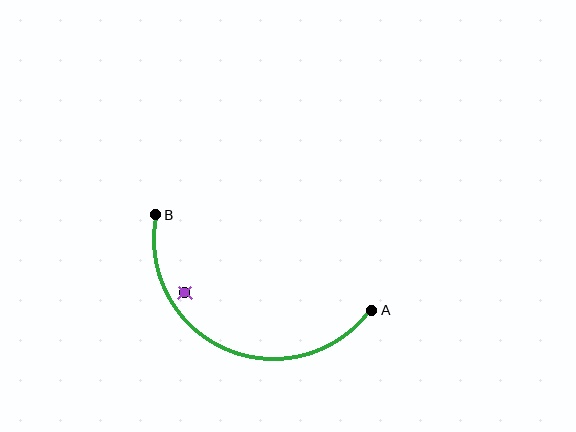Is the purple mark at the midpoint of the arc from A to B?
No — the purple mark does not lie on the arc at all. It sits slightly inside the curve.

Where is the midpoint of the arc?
The arc midpoint is the point on the curve farthest from the straight line joining A and B. It sits below that line.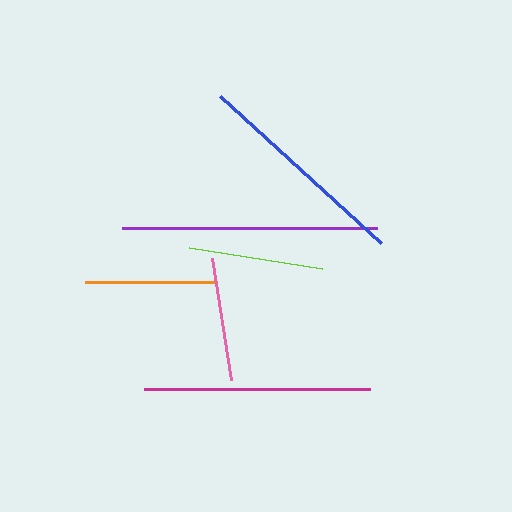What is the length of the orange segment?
The orange segment is approximately 129 pixels long.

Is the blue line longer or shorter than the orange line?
The blue line is longer than the orange line.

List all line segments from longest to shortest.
From longest to shortest: purple, magenta, blue, lime, orange, pink.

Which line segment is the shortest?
The pink line is the shortest at approximately 123 pixels.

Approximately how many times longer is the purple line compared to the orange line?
The purple line is approximately 2.0 times the length of the orange line.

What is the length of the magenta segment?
The magenta segment is approximately 226 pixels long.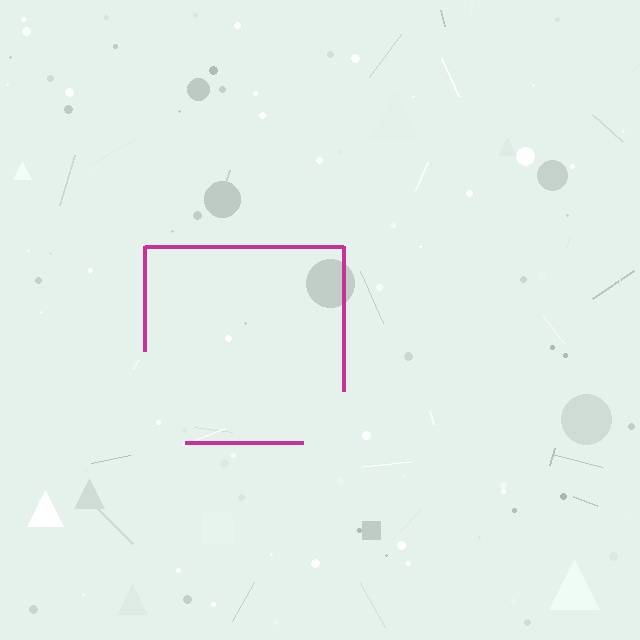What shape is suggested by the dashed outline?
The dashed outline suggests a square.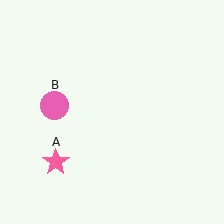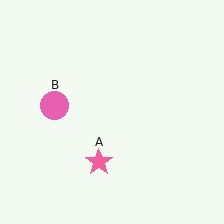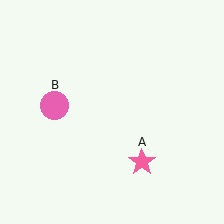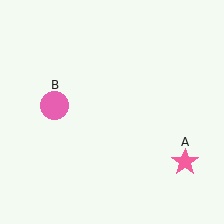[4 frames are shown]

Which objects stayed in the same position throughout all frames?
Pink circle (object B) remained stationary.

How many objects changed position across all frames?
1 object changed position: pink star (object A).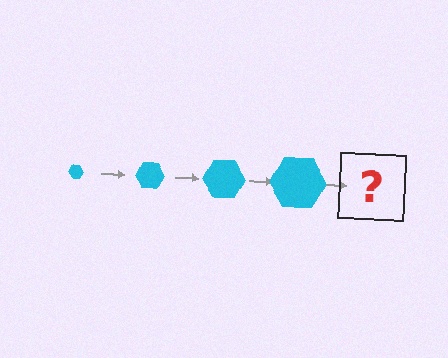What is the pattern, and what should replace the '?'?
The pattern is that the hexagon gets progressively larger each step. The '?' should be a cyan hexagon, larger than the previous one.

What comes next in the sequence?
The next element should be a cyan hexagon, larger than the previous one.